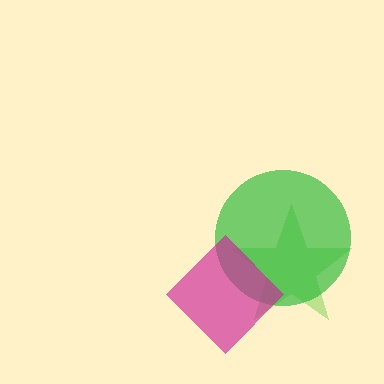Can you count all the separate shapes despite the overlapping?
Yes, there are 3 separate shapes.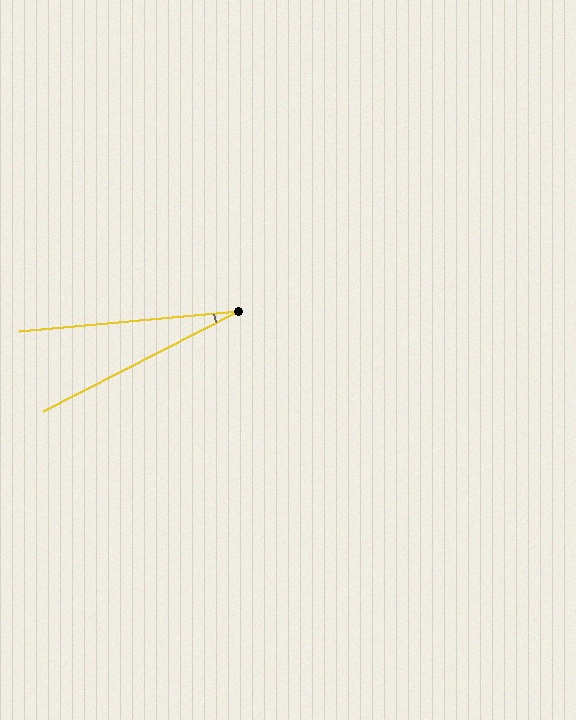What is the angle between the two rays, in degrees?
Approximately 22 degrees.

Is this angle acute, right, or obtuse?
It is acute.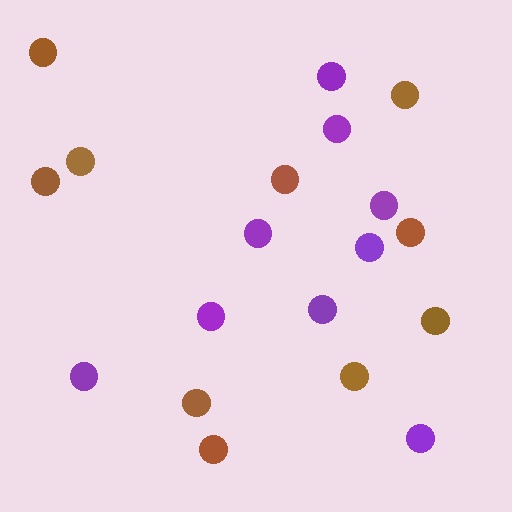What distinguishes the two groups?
There are 2 groups: one group of purple circles (9) and one group of brown circles (10).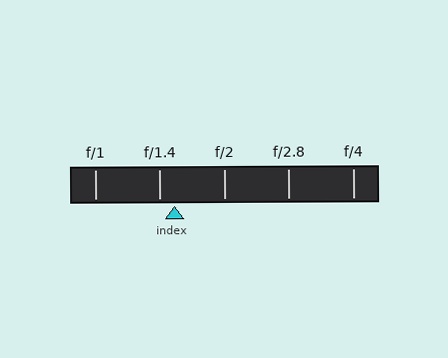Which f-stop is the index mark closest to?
The index mark is closest to f/1.4.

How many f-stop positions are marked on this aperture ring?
There are 5 f-stop positions marked.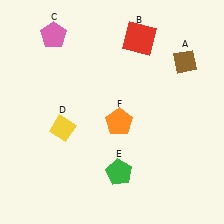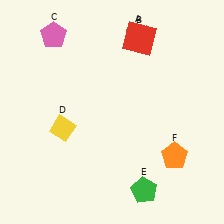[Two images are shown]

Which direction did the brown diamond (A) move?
The brown diamond (A) moved left.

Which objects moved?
The objects that moved are: the brown diamond (A), the green pentagon (E), the orange pentagon (F).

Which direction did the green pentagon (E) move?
The green pentagon (E) moved right.